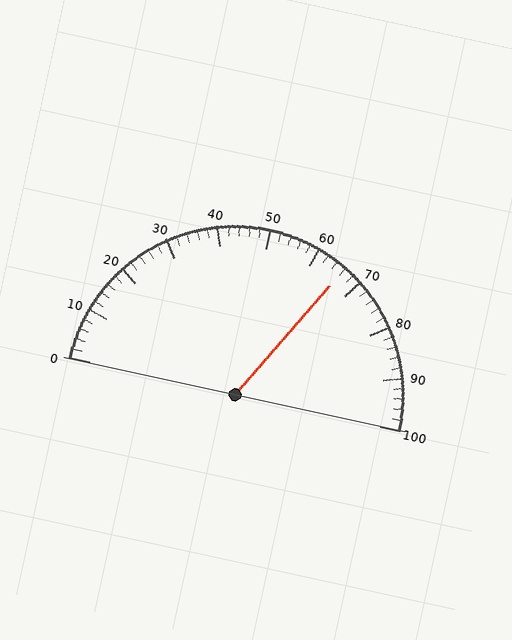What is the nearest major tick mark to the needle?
The nearest major tick mark is 70.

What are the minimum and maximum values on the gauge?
The gauge ranges from 0 to 100.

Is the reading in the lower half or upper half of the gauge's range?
The reading is in the upper half of the range (0 to 100).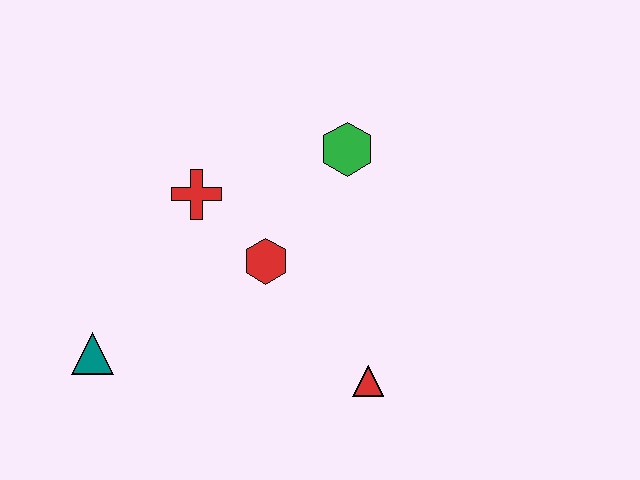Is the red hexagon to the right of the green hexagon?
No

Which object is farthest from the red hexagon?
The teal triangle is farthest from the red hexagon.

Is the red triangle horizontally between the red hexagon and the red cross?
No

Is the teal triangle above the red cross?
No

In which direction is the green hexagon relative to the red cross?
The green hexagon is to the right of the red cross.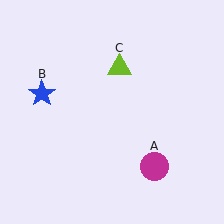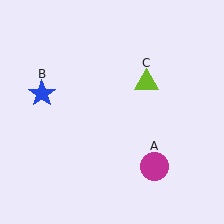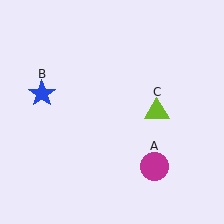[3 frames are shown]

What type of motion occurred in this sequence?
The lime triangle (object C) rotated clockwise around the center of the scene.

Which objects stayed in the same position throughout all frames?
Magenta circle (object A) and blue star (object B) remained stationary.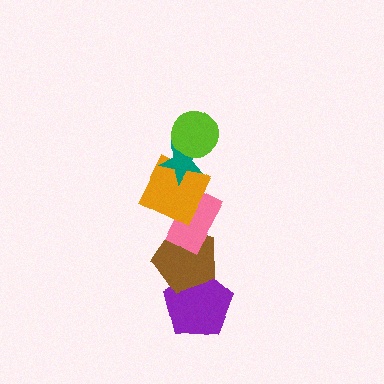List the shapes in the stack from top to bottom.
From top to bottom: the lime circle, the teal star, the orange square, the pink rectangle, the brown pentagon, the purple pentagon.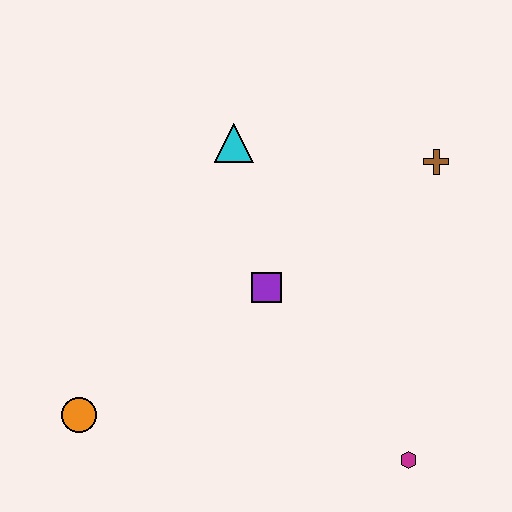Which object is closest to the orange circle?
The purple square is closest to the orange circle.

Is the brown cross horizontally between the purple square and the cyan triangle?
No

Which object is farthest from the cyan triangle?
The magenta hexagon is farthest from the cyan triangle.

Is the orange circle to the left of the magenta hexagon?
Yes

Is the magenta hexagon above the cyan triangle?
No